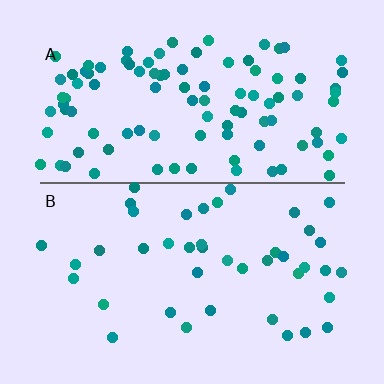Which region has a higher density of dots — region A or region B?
A (the top).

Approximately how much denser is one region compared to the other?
Approximately 2.4× — region A over region B.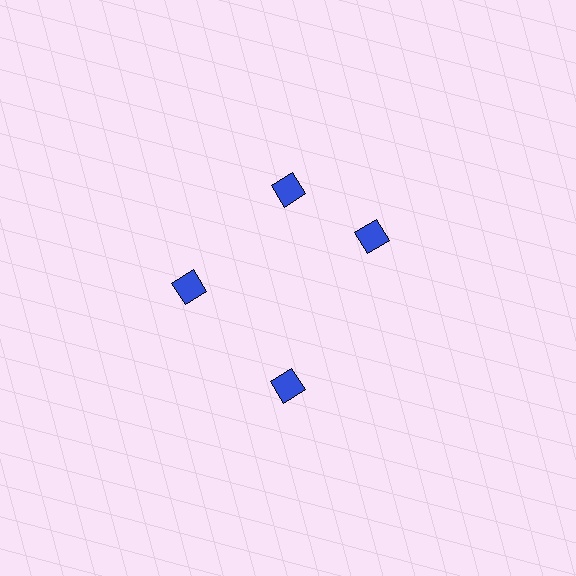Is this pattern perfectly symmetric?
No. The 4 blue diamonds are arranged in a ring, but one element near the 3 o'clock position is rotated out of alignment along the ring, breaking the 4-fold rotational symmetry.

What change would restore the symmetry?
The symmetry would be restored by rotating it back into even spacing with its neighbors so that all 4 diamonds sit at equal angles and equal distance from the center.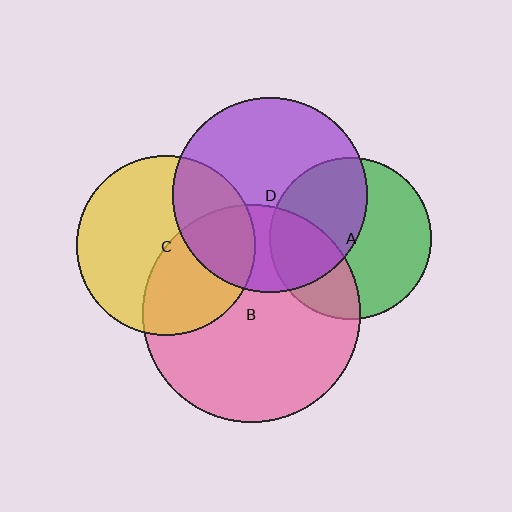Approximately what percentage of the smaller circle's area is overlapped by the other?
Approximately 35%.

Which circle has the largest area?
Circle B (pink).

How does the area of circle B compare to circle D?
Approximately 1.2 times.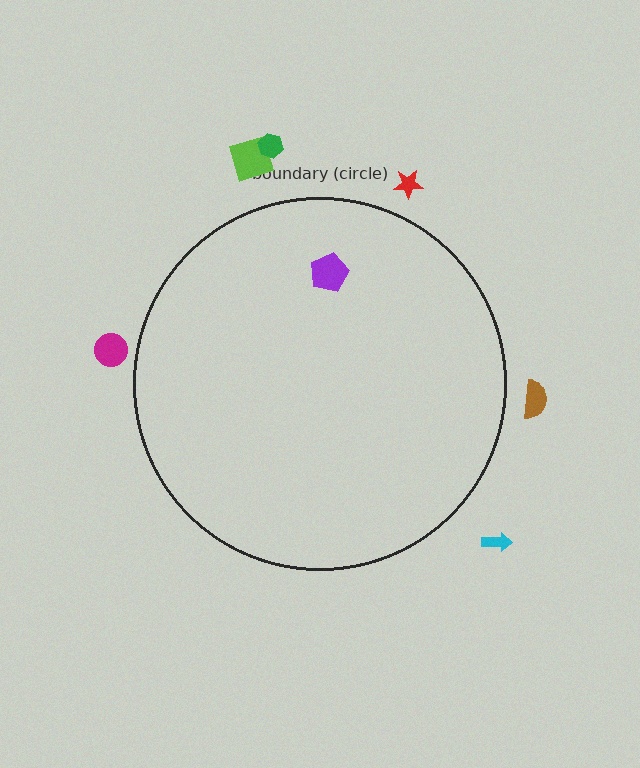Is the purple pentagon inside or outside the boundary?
Inside.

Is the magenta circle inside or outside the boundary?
Outside.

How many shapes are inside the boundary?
1 inside, 6 outside.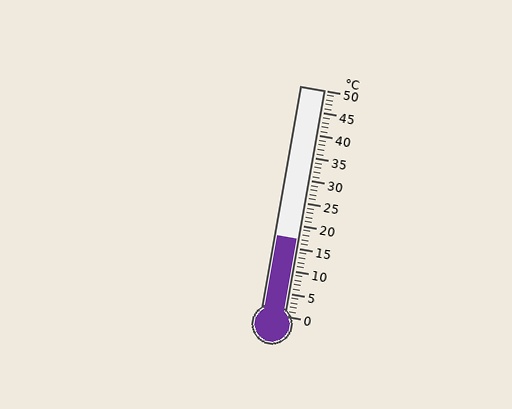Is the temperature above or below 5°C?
The temperature is above 5°C.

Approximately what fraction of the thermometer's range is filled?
The thermometer is filled to approximately 35% of its range.